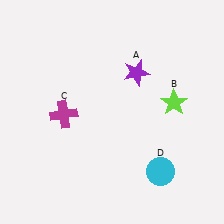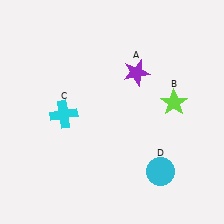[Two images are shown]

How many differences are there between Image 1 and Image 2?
There is 1 difference between the two images.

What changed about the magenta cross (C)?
In Image 1, C is magenta. In Image 2, it changed to cyan.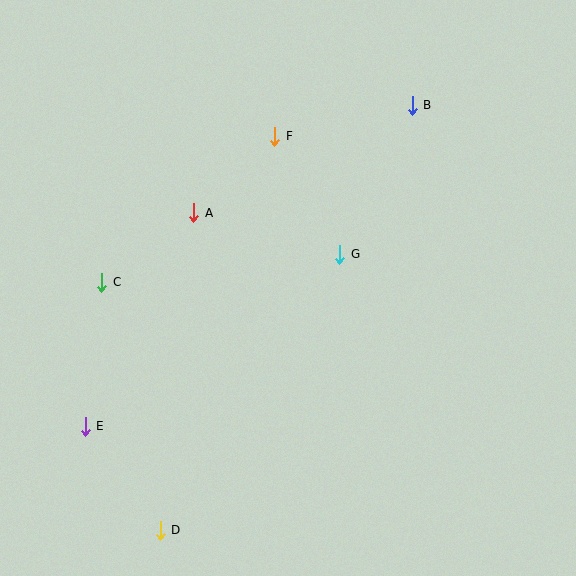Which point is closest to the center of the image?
Point G at (340, 254) is closest to the center.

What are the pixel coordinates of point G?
Point G is at (340, 254).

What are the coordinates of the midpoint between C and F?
The midpoint between C and F is at (188, 209).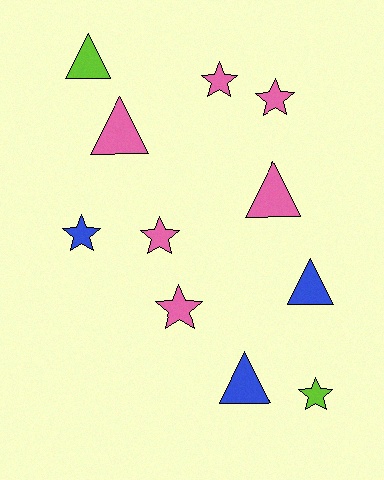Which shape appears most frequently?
Star, with 6 objects.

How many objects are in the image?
There are 11 objects.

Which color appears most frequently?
Pink, with 6 objects.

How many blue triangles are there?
There are 2 blue triangles.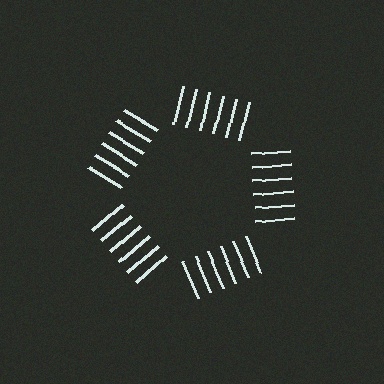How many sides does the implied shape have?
5 sides — the line-ends trace a pentagon.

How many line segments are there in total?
30 — 6 along each of the 5 edges.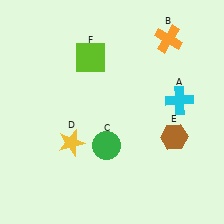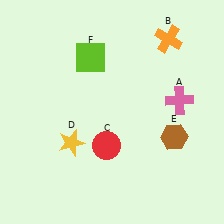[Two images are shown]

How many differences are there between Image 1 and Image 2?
There are 2 differences between the two images.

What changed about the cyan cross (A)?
In Image 1, A is cyan. In Image 2, it changed to pink.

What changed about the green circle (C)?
In Image 1, C is green. In Image 2, it changed to red.